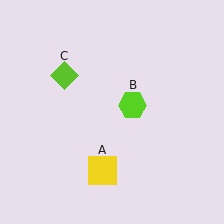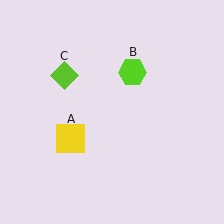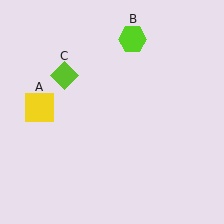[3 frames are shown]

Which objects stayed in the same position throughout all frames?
Lime diamond (object C) remained stationary.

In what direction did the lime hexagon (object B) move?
The lime hexagon (object B) moved up.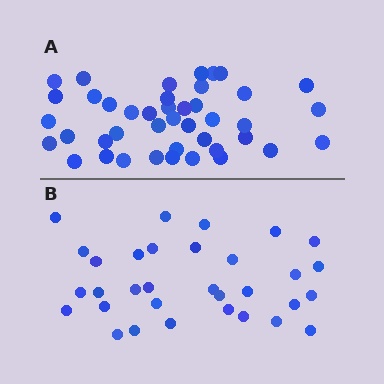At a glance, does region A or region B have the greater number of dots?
Region A (the top region) has more dots.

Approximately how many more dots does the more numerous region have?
Region A has roughly 10 or so more dots than region B.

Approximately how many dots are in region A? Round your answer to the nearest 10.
About 40 dots. (The exact count is 42, which rounds to 40.)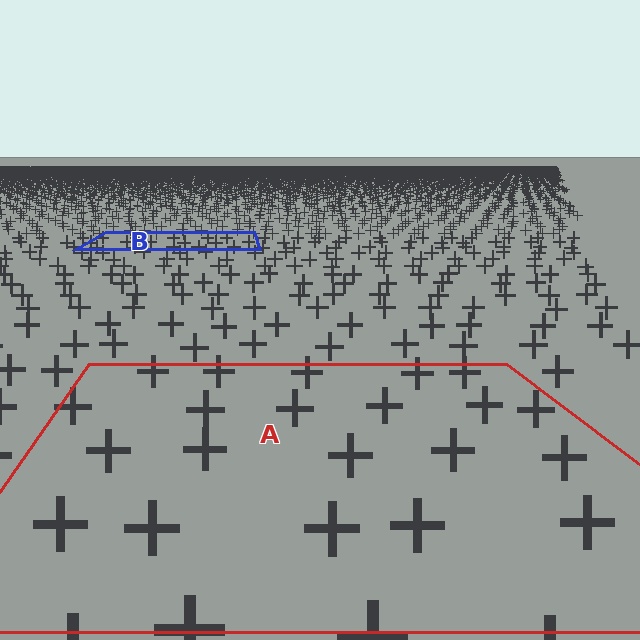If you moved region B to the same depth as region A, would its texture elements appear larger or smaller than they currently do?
They would appear larger. At a closer depth, the same texture elements are projected at a bigger on-screen size.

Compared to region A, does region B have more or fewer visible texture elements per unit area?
Region B has more texture elements per unit area — they are packed more densely because it is farther away.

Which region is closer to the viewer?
Region A is closer. The texture elements there are larger and more spread out.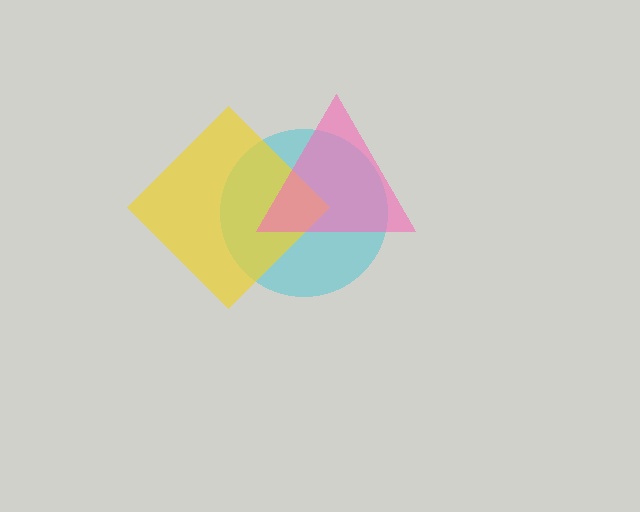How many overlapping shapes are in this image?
There are 3 overlapping shapes in the image.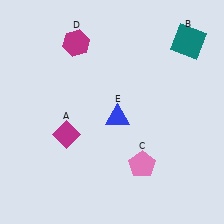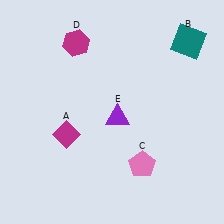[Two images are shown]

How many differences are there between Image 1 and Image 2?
There is 1 difference between the two images.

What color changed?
The triangle (E) changed from blue in Image 1 to purple in Image 2.